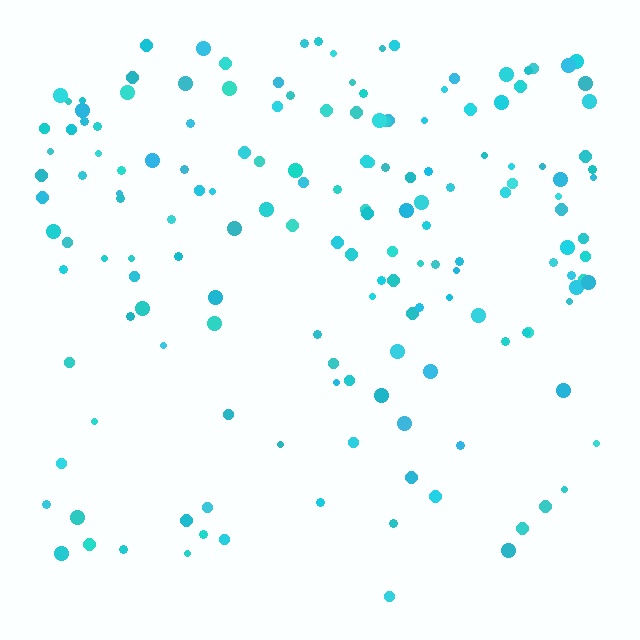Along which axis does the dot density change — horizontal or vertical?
Vertical.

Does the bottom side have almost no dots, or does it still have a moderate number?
Still a moderate number, just noticeably fewer than the top.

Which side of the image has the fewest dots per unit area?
The bottom.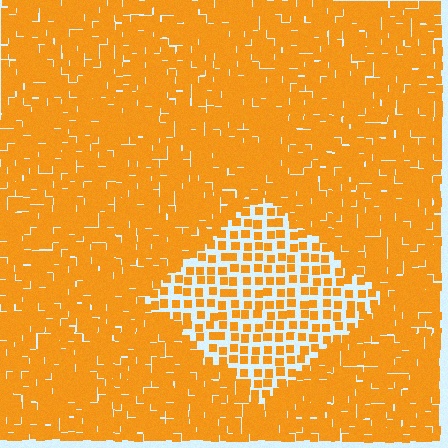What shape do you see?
I see a diamond.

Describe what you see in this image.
The image contains small orange elements arranged at two different densities. A diamond-shaped region is visible where the elements are less densely packed than the surrounding area.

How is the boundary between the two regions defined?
The boundary is defined by a change in element density (approximately 2.3x ratio). All elements are the same color, size, and shape.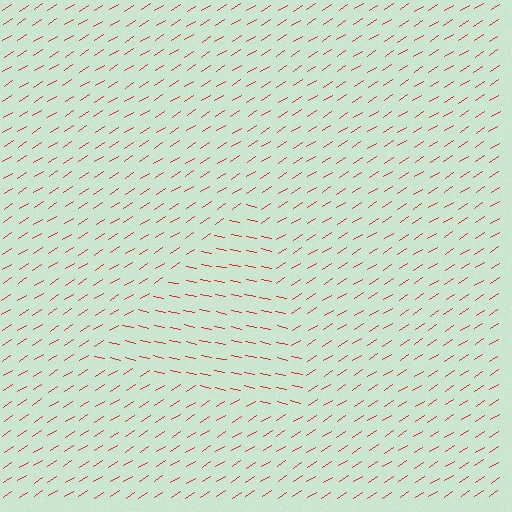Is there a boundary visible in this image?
Yes, there is a texture boundary formed by a change in line orientation.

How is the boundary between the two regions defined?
The boundary is defined purely by a change in line orientation (approximately 45 degrees difference). All lines are the same color and thickness.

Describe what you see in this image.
The image is filled with small red line segments. A triangle region in the image has lines oriented differently from the surrounding lines, creating a visible texture boundary.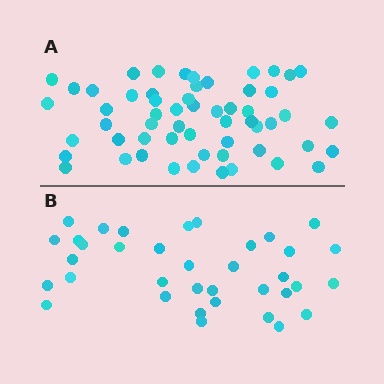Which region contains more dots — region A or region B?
Region A (the top region) has more dots.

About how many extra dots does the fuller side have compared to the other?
Region A has approximately 20 more dots than region B.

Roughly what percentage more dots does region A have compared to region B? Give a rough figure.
About 60% more.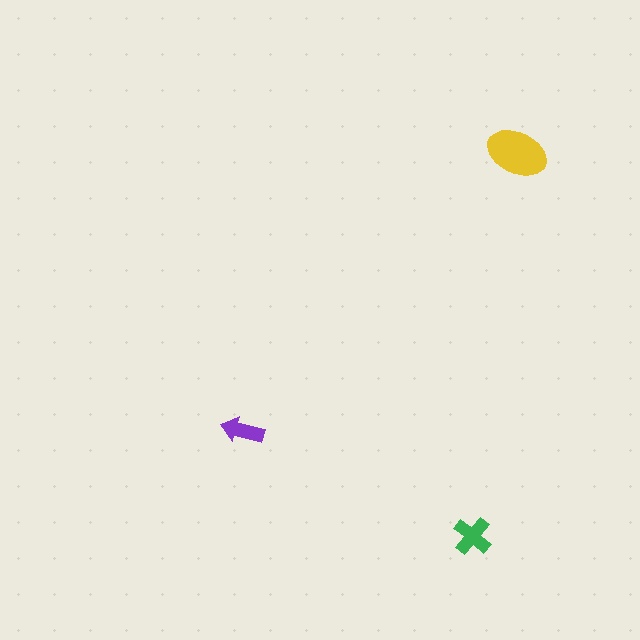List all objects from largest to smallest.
The yellow ellipse, the green cross, the purple arrow.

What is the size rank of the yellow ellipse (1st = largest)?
1st.